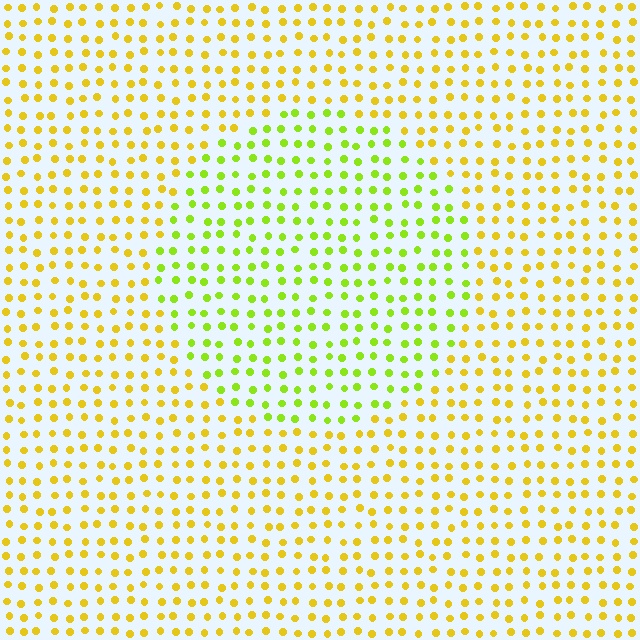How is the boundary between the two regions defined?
The boundary is defined purely by a slight shift in hue (about 36 degrees). Spacing, size, and orientation are identical on both sides.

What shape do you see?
I see a circle.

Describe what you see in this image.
The image is filled with small yellow elements in a uniform arrangement. A circle-shaped region is visible where the elements are tinted to a slightly different hue, forming a subtle color boundary.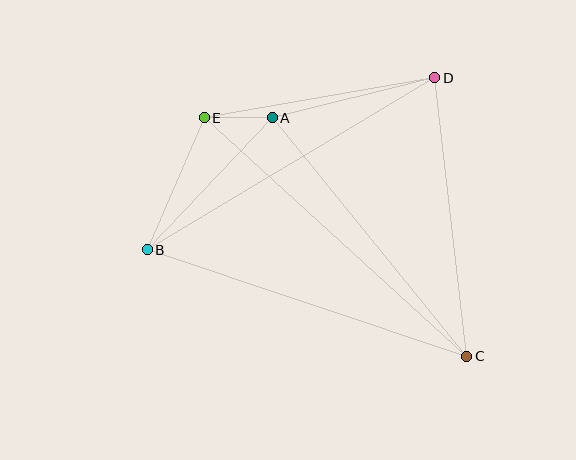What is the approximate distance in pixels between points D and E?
The distance between D and E is approximately 234 pixels.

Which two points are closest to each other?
Points A and E are closest to each other.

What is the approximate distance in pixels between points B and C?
The distance between B and C is approximately 337 pixels.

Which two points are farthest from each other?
Points C and E are farthest from each other.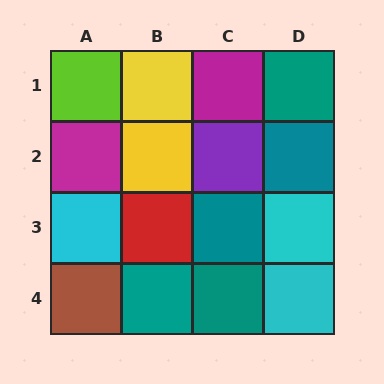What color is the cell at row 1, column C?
Magenta.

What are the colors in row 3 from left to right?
Cyan, red, teal, cyan.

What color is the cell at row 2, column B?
Yellow.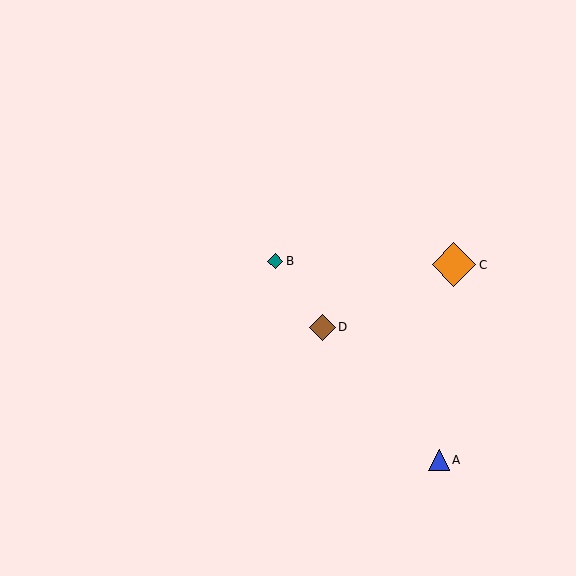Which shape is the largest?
The orange diamond (labeled C) is the largest.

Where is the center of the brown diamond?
The center of the brown diamond is at (322, 327).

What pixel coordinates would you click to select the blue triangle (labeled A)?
Click at (439, 460) to select the blue triangle A.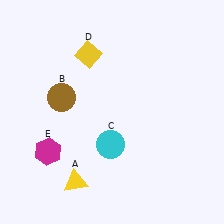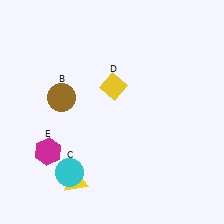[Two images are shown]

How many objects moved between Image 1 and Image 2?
2 objects moved between the two images.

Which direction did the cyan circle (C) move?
The cyan circle (C) moved left.